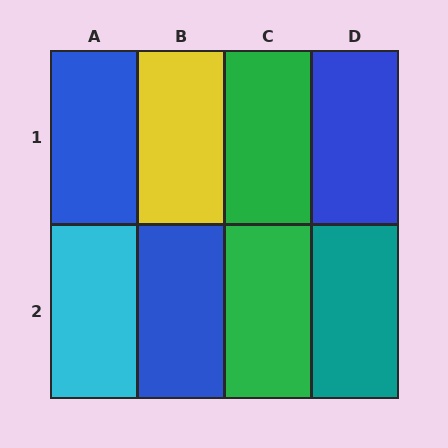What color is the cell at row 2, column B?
Blue.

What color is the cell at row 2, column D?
Teal.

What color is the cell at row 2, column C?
Green.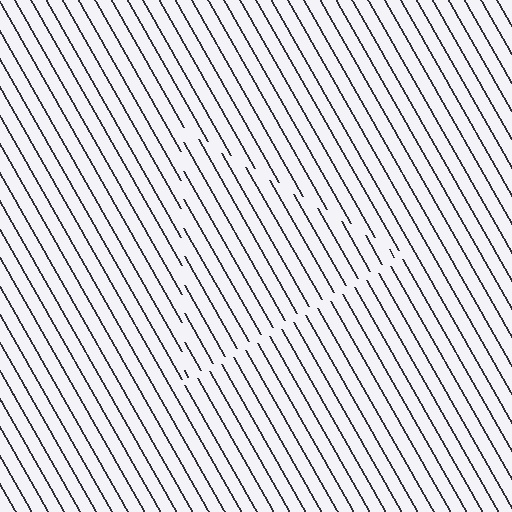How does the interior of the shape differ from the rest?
The interior of the shape contains the same grating, shifted by half a period — the contour is defined by the phase discontinuity where line-ends from the inner and outer gratings abut.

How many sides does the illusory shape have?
3 sides — the line-ends trace a triangle.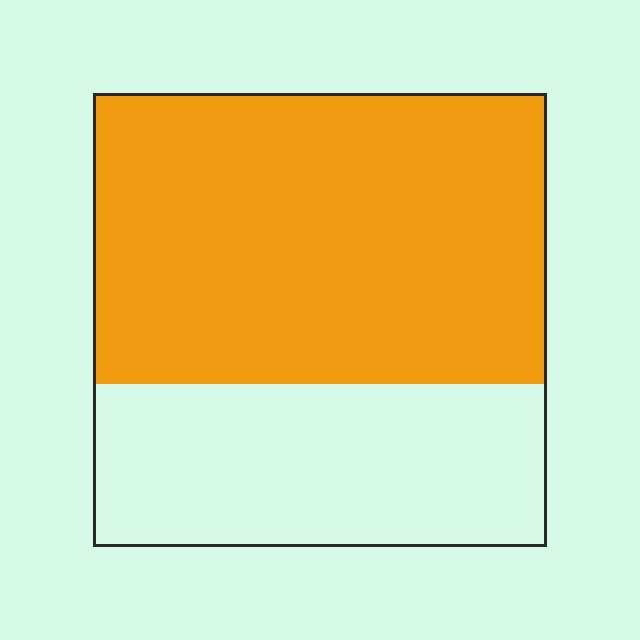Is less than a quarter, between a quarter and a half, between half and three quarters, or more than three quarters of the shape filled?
Between half and three quarters.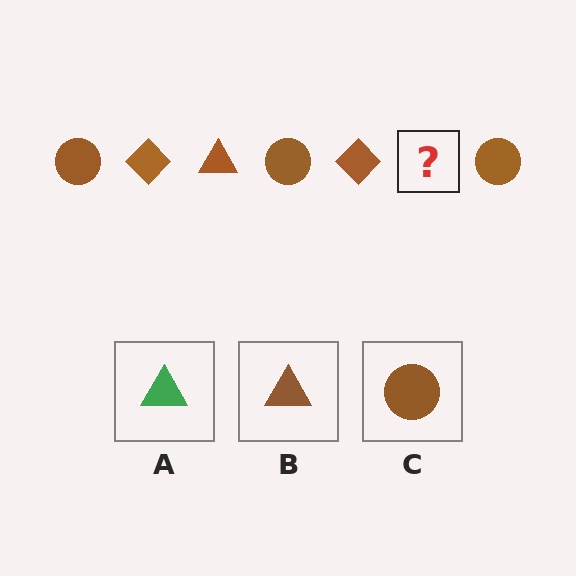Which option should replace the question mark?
Option B.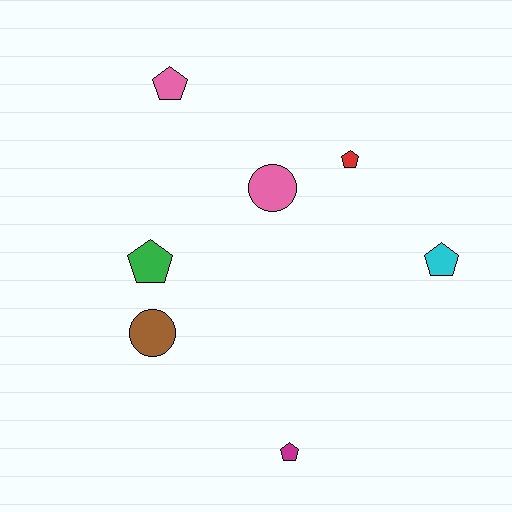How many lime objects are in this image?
There are no lime objects.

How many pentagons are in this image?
There are 5 pentagons.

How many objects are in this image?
There are 7 objects.